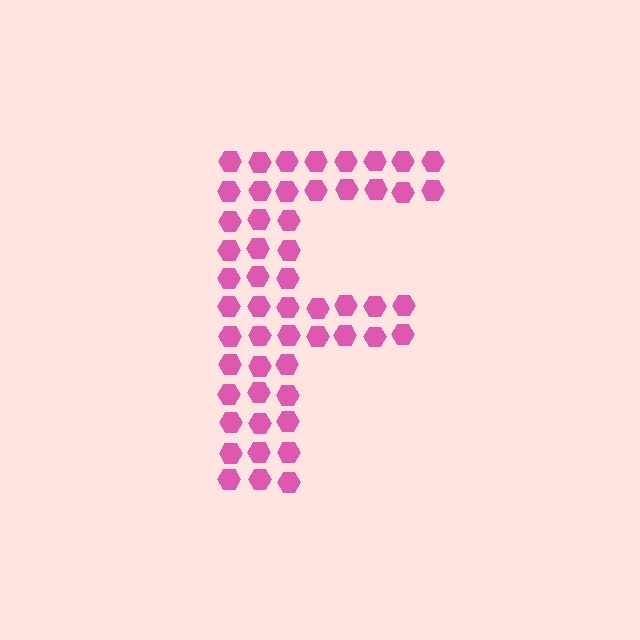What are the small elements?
The small elements are hexagons.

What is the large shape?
The large shape is the letter F.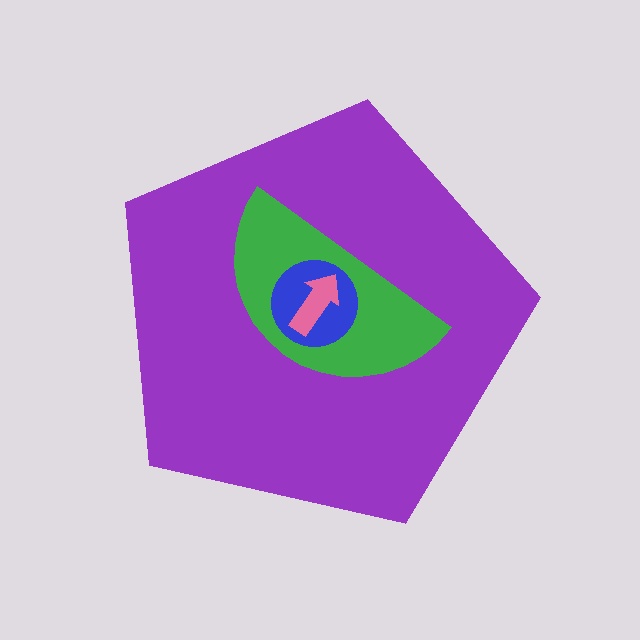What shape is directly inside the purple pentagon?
The green semicircle.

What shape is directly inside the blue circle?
The pink arrow.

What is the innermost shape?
The pink arrow.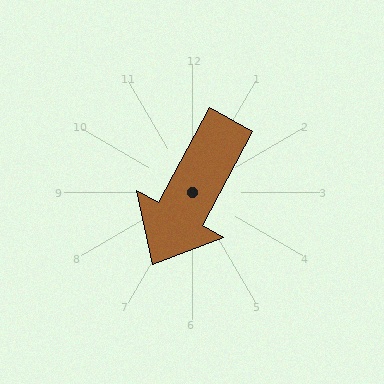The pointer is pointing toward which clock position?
Roughly 7 o'clock.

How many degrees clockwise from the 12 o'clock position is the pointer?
Approximately 208 degrees.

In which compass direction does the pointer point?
Southwest.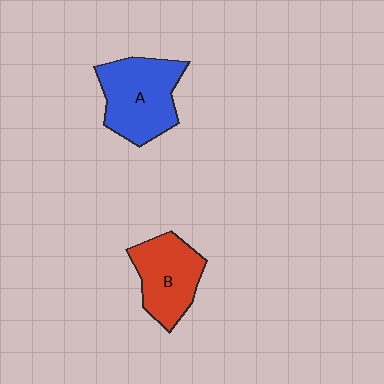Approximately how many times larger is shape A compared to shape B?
Approximately 1.2 times.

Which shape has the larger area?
Shape A (blue).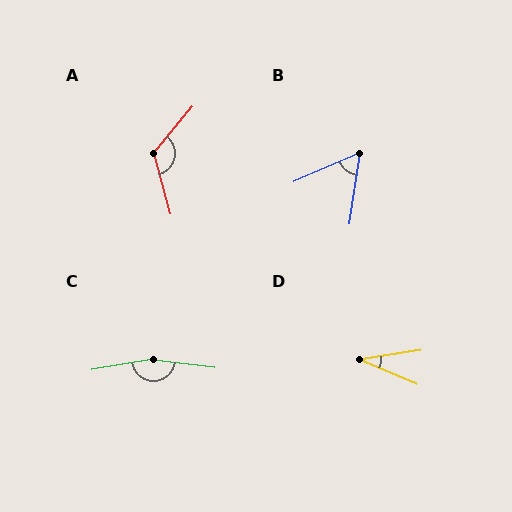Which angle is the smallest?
D, at approximately 31 degrees.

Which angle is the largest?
C, at approximately 163 degrees.